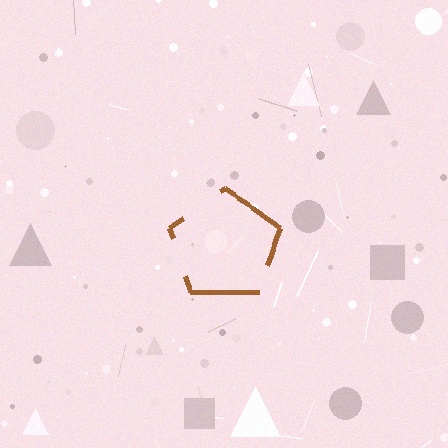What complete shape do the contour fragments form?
The contour fragments form a pentagon.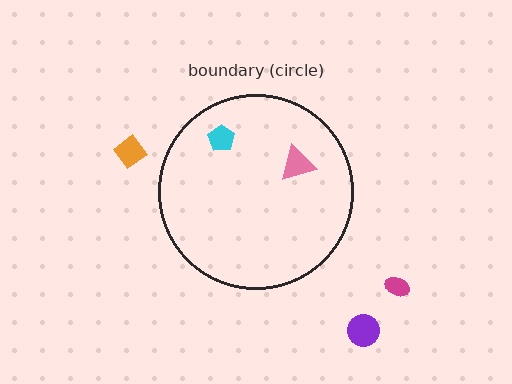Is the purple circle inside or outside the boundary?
Outside.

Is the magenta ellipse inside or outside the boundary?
Outside.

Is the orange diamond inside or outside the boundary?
Outside.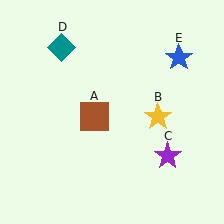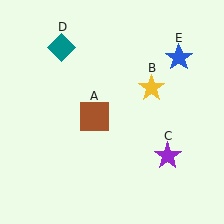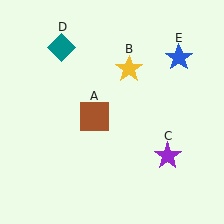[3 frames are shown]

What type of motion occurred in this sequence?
The yellow star (object B) rotated counterclockwise around the center of the scene.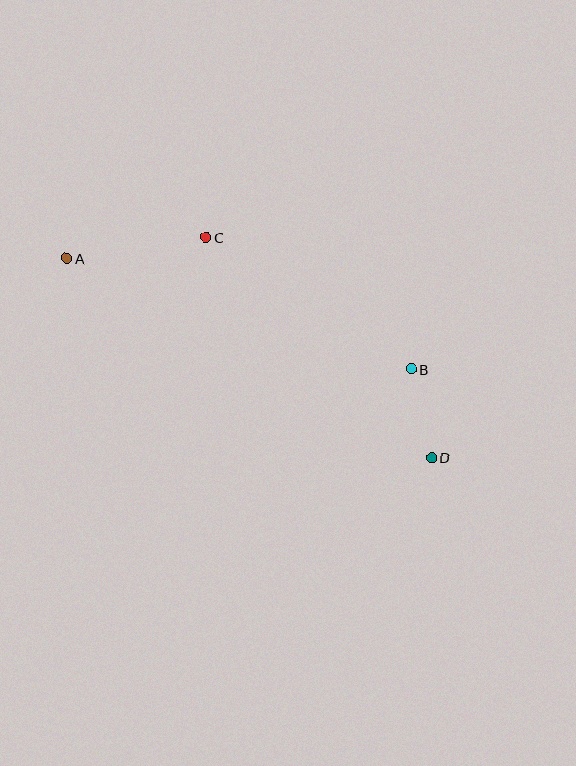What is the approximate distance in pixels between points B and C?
The distance between B and C is approximately 244 pixels.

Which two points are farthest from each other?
Points A and D are farthest from each other.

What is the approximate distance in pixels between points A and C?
The distance between A and C is approximately 141 pixels.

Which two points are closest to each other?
Points B and D are closest to each other.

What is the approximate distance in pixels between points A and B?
The distance between A and B is approximately 362 pixels.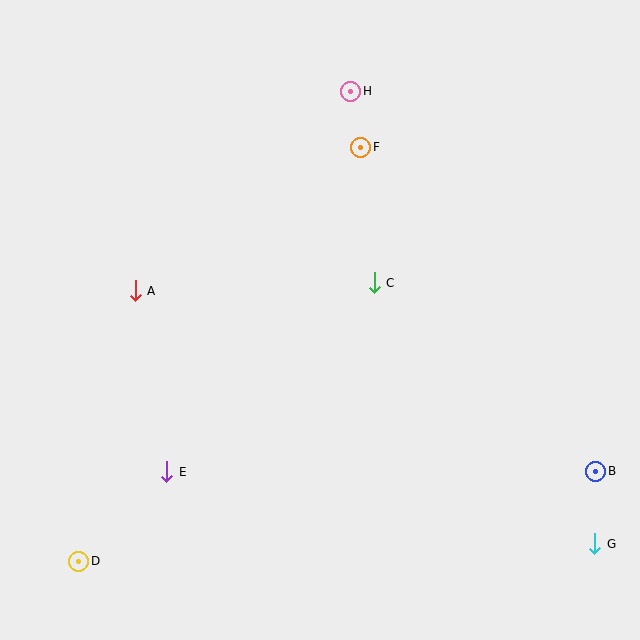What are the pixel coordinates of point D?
Point D is at (79, 562).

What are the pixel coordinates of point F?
Point F is at (361, 147).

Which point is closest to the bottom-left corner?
Point D is closest to the bottom-left corner.